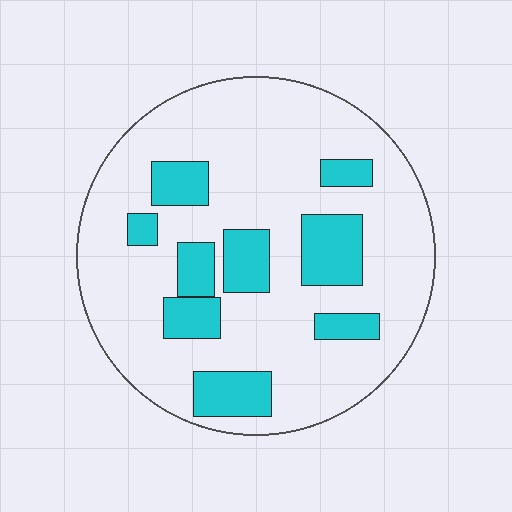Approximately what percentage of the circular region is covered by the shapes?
Approximately 20%.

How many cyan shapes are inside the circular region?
9.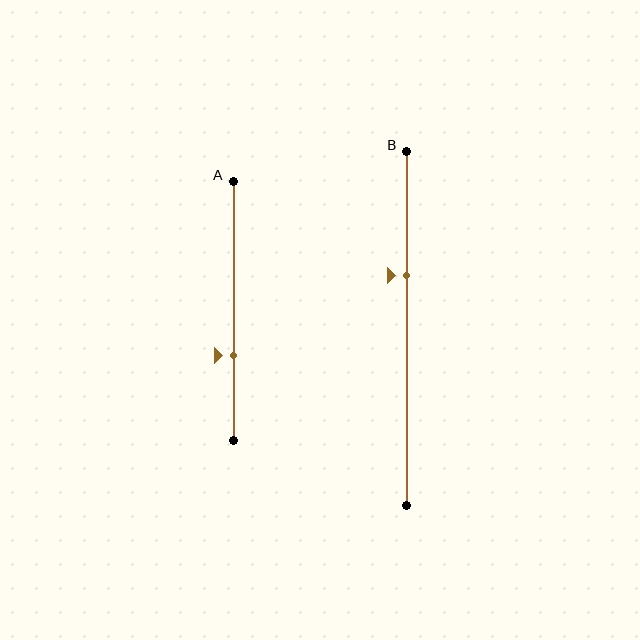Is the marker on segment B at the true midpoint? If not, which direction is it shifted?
No, the marker on segment B is shifted upward by about 15% of the segment length.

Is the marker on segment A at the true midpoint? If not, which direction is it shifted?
No, the marker on segment A is shifted downward by about 17% of the segment length.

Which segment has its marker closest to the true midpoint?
Segment B has its marker closest to the true midpoint.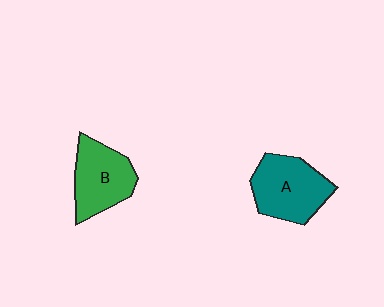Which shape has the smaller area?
Shape B (green).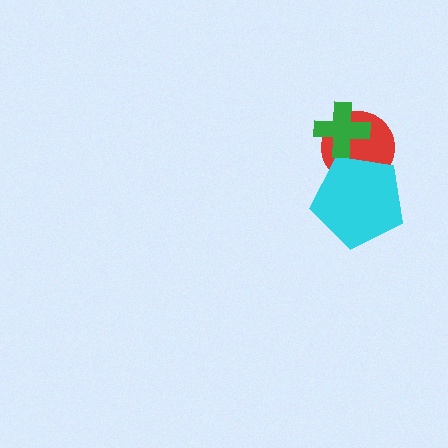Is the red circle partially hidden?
Yes, it is partially covered by another shape.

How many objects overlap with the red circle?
2 objects overlap with the red circle.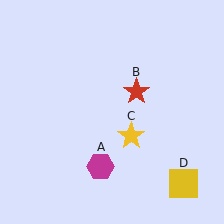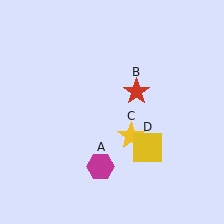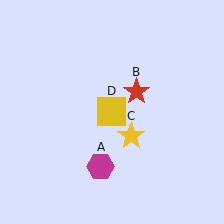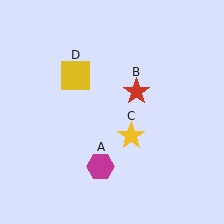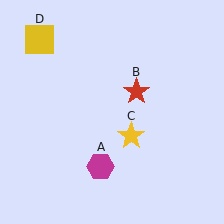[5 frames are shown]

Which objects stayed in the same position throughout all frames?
Magenta hexagon (object A) and red star (object B) and yellow star (object C) remained stationary.